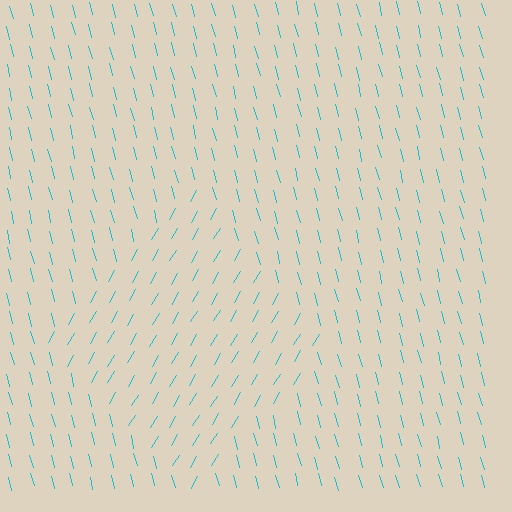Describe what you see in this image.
The image is filled with small cyan line segments. A diamond region in the image has lines oriented differently from the surrounding lines, creating a visible texture boundary.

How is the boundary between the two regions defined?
The boundary is defined purely by a change in line orientation (approximately 45 degrees difference). All lines are the same color and thickness.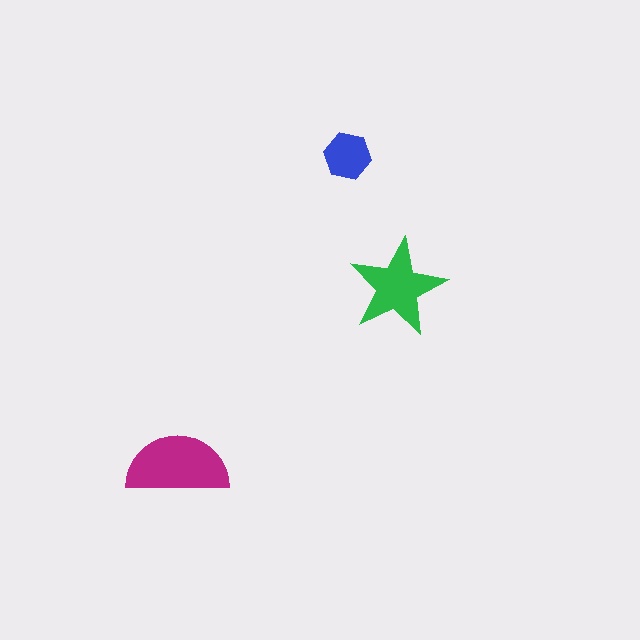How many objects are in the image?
There are 3 objects in the image.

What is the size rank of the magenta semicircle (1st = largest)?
1st.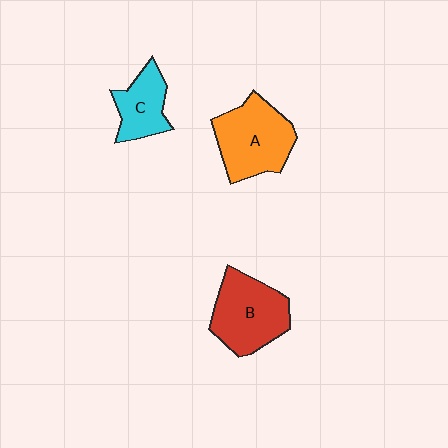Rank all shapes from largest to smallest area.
From largest to smallest: A (orange), B (red), C (cyan).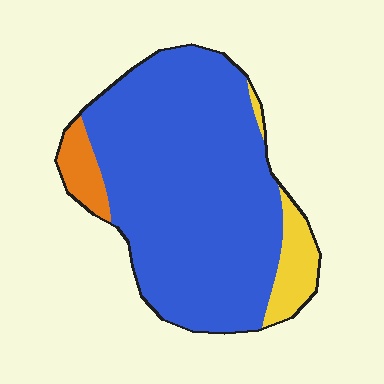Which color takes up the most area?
Blue, at roughly 85%.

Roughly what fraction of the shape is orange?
Orange covers roughly 5% of the shape.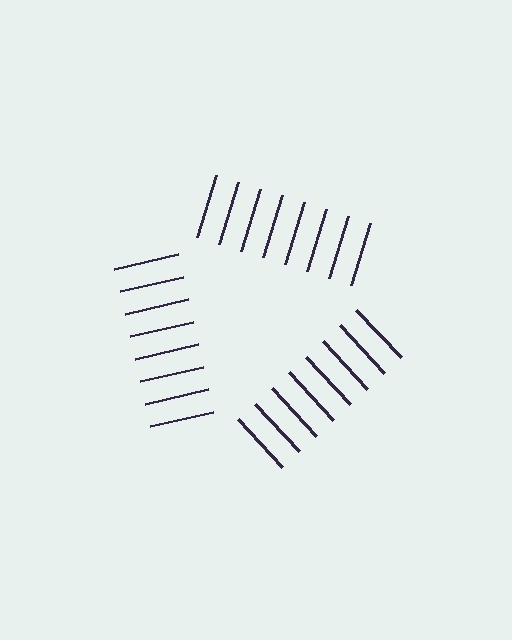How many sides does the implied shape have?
3 sides — the line-ends trace a triangle.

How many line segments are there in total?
24 — 8 along each of the 3 edges.